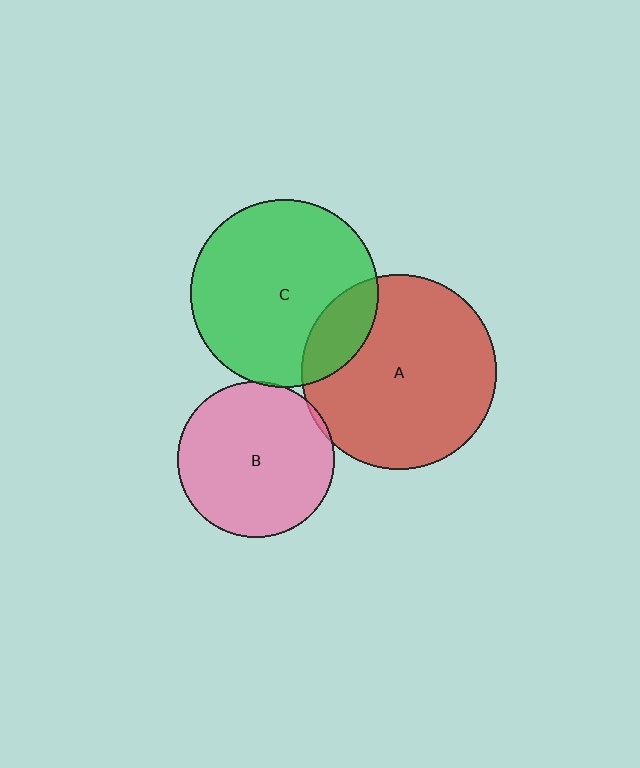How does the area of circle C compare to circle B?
Approximately 1.4 times.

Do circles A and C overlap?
Yes.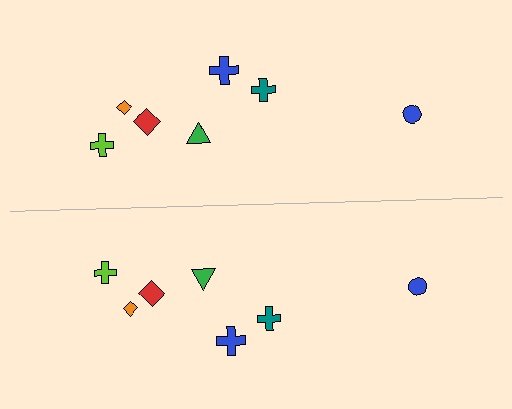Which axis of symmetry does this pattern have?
The pattern has a horizontal axis of symmetry running through the center of the image.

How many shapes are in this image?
There are 14 shapes in this image.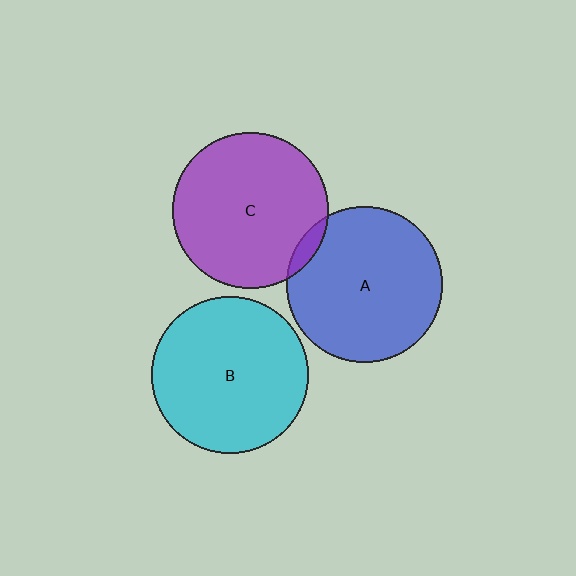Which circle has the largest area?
Circle B (cyan).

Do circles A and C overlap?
Yes.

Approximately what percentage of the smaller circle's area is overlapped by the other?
Approximately 5%.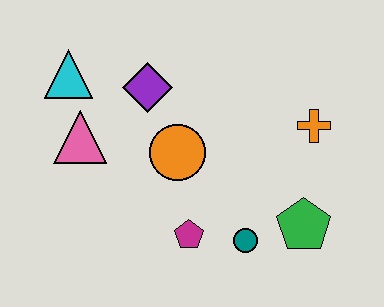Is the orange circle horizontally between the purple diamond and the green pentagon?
Yes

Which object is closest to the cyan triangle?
The pink triangle is closest to the cyan triangle.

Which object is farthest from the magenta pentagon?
The cyan triangle is farthest from the magenta pentagon.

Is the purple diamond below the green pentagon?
No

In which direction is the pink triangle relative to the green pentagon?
The pink triangle is to the left of the green pentagon.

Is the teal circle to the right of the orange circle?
Yes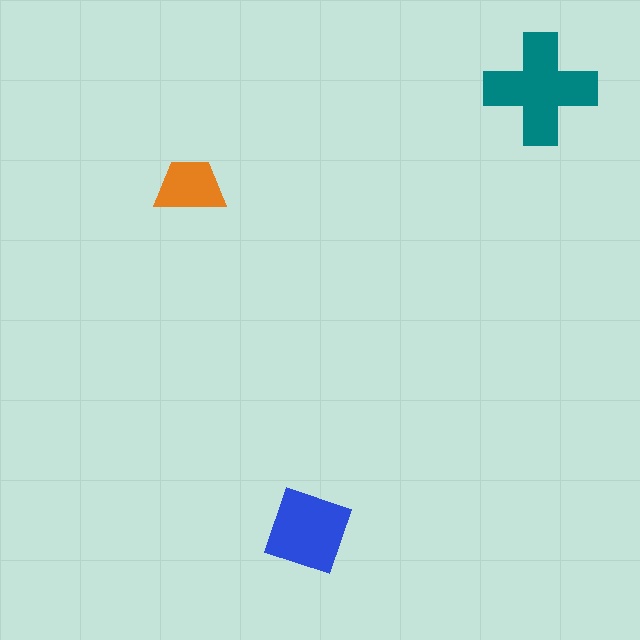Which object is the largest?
The teal cross.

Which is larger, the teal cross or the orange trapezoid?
The teal cross.